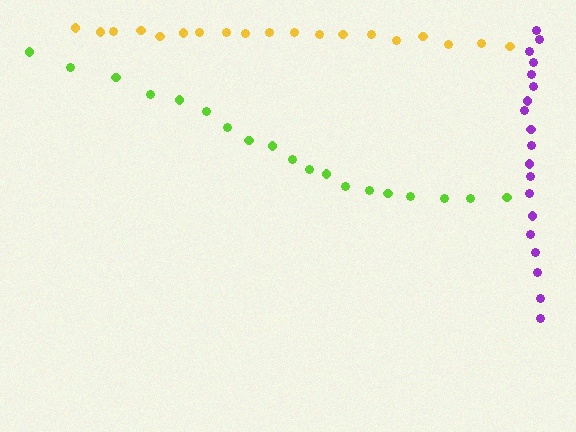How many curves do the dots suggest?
There are 3 distinct paths.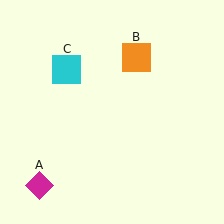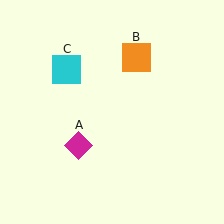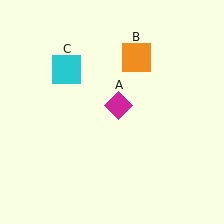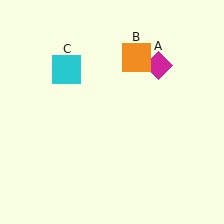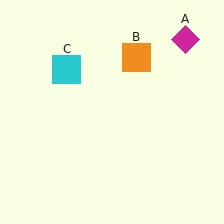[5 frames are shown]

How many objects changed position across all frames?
1 object changed position: magenta diamond (object A).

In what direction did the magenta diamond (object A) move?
The magenta diamond (object A) moved up and to the right.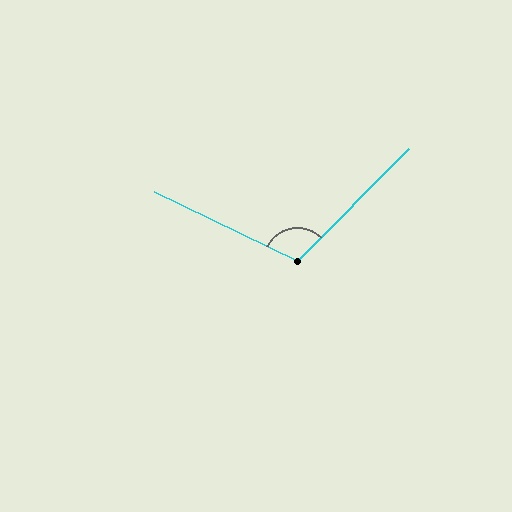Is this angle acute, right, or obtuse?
It is obtuse.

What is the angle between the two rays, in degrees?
Approximately 109 degrees.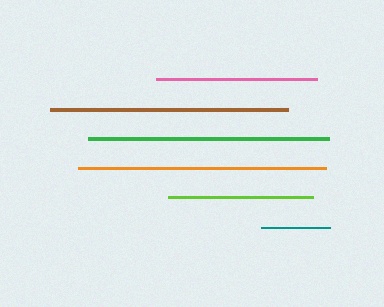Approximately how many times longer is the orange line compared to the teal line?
The orange line is approximately 3.6 times the length of the teal line.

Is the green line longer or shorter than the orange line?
The orange line is longer than the green line.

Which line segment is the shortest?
The teal line is the shortest at approximately 69 pixels.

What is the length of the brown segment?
The brown segment is approximately 238 pixels long.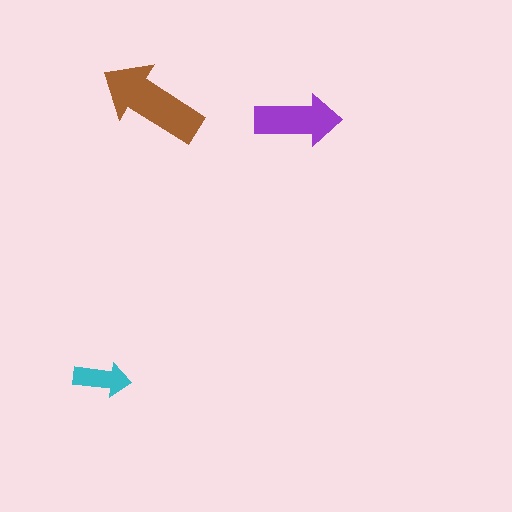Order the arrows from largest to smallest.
the brown one, the purple one, the cyan one.